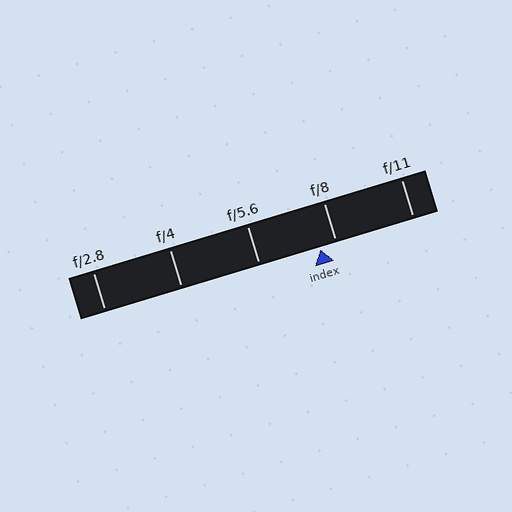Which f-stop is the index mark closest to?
The index mark is closest to f/8.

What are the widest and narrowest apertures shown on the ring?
The widest aperture shown is f/2.8 and the narrowest is f/11.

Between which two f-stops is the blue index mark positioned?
The index mark is between f/5.6 and f/8.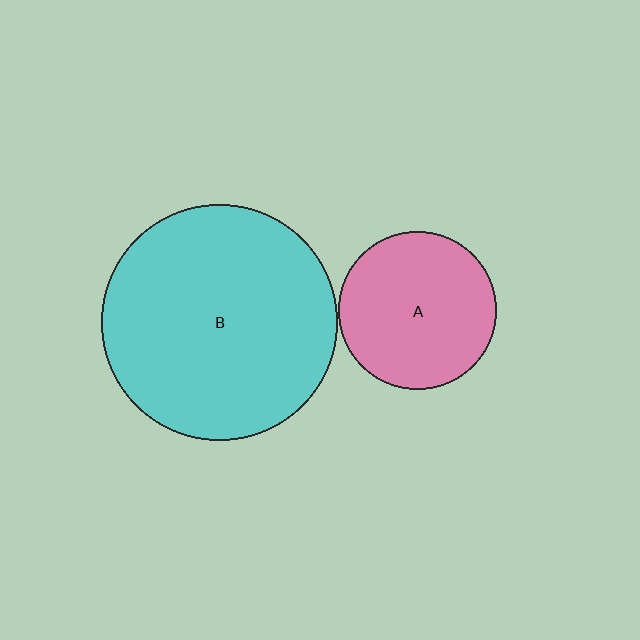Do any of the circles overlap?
No, none of the circles overlap.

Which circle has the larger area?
Circle B (cyan).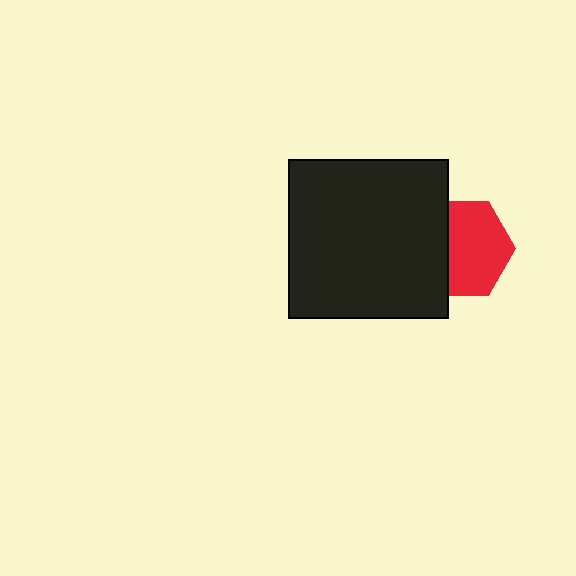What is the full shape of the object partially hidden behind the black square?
The partially hidden object is a red hexagon.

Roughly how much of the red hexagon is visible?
About half of it is visible (roughly 65%).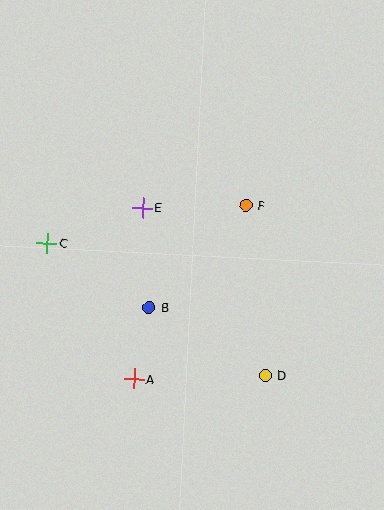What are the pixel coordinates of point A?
Point A is at (134, 379).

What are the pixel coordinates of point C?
Point C is at (47, 243).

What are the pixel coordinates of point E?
Point E is at (143, 208).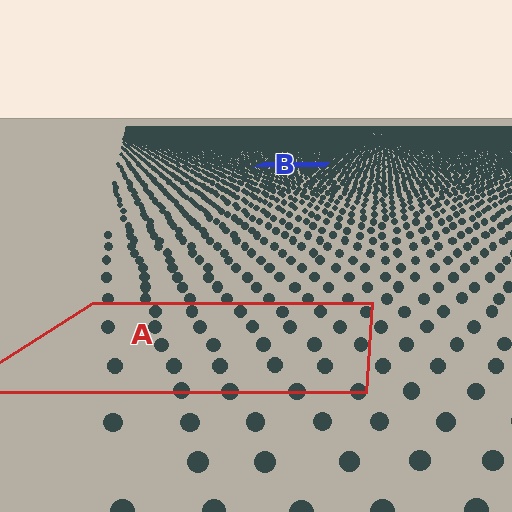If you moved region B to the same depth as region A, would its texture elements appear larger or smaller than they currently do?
They would appear larger. At a closer depth, the same texture elements are projected at a bigger on-screen size.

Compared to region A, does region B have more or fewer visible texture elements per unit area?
Region B has more texture elements per unit area — they are packed more densely because it is farther away.